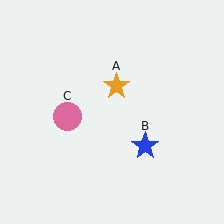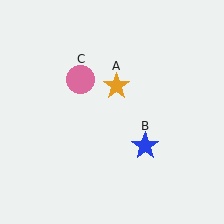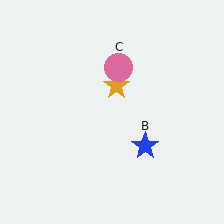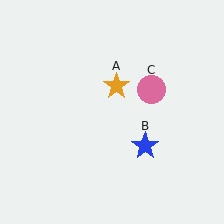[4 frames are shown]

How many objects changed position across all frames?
1 object changed position: pink circle (object C).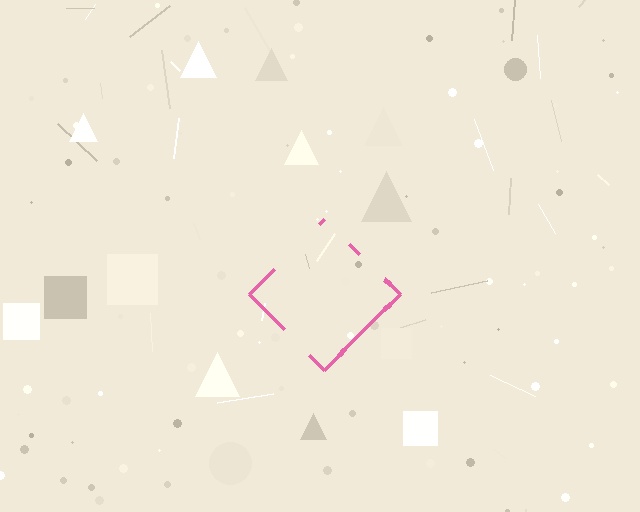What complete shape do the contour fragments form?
The contour fragments form a diamond.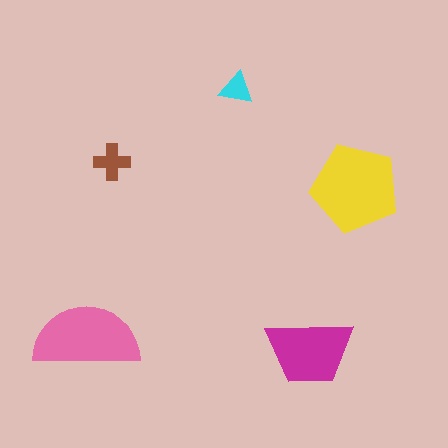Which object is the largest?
The yellow pentagon.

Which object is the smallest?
The cyan triangle.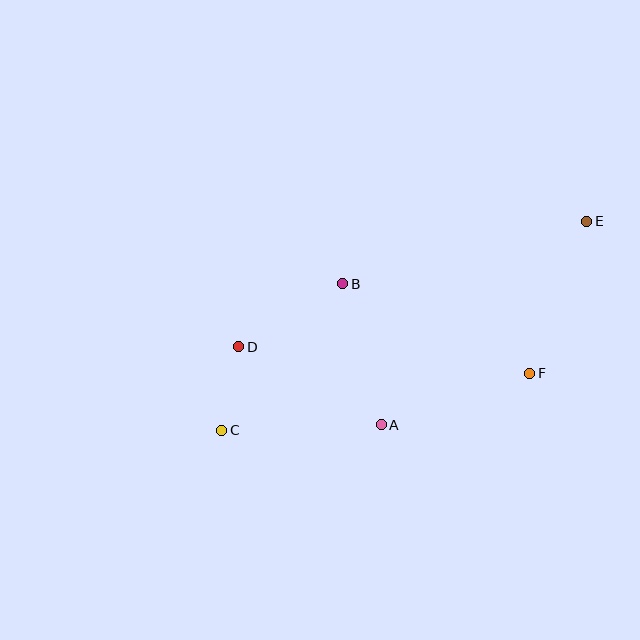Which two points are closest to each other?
Points C and D are closest to each other.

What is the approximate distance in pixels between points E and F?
The distance between E and F is approximately 162 pixels.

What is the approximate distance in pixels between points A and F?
The distance between A and F is approximately 157 pixels.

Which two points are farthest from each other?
Points C and E are farthest from each other.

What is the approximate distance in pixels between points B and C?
The distance between B and C is approximately 190 pixels.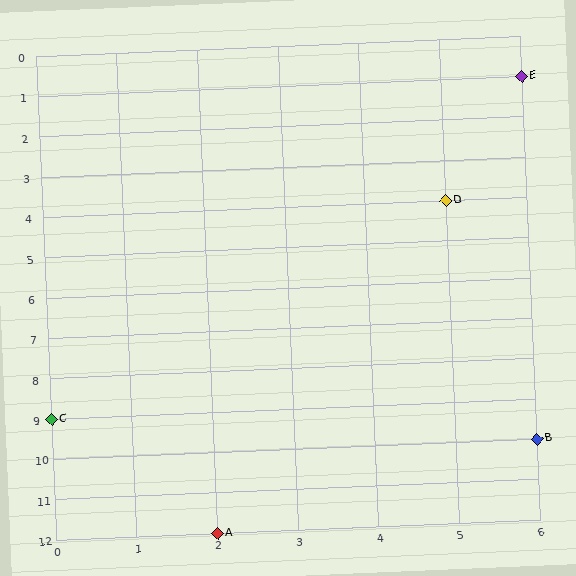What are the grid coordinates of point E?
Point E is at grid coordinates (6, 1).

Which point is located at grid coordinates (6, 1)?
Point E is at (6, 1).